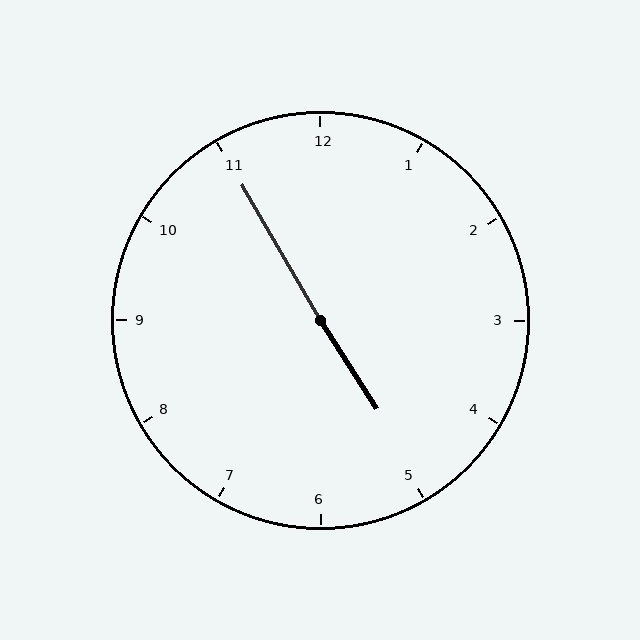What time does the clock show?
4:55.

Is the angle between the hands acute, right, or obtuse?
It is obtuse.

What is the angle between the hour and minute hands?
Approximately 178 degrees.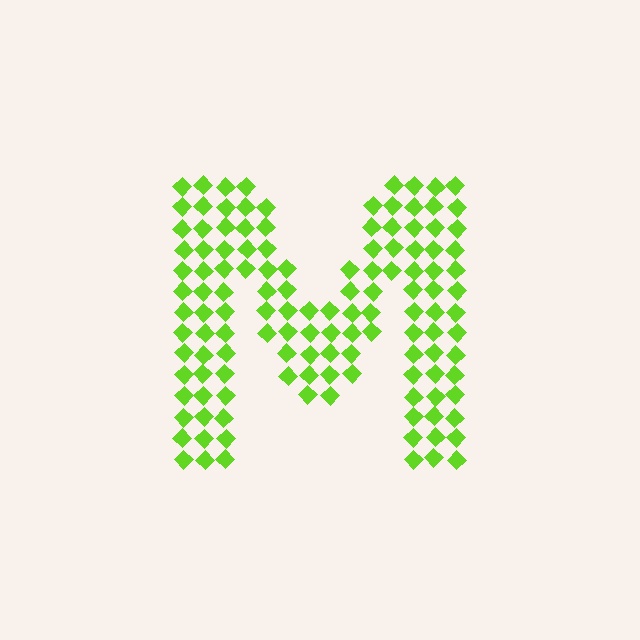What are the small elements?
The small elements are diamonds.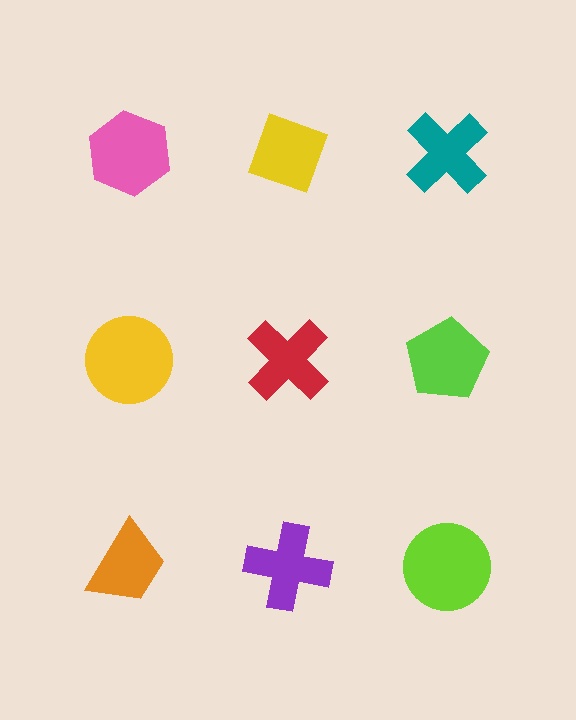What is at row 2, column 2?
A red cross.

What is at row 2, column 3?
A lime pentagon.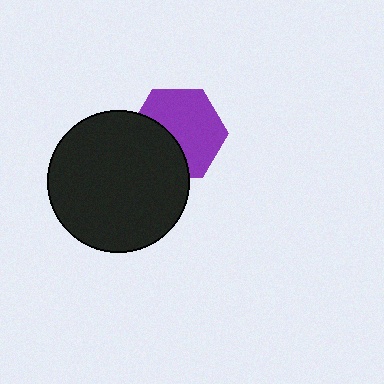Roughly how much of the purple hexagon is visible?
About half of it is visible (roughly 63%).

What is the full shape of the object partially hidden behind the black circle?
The partially hidden object is a purple hexagon.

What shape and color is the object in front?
The object in front is a black circle.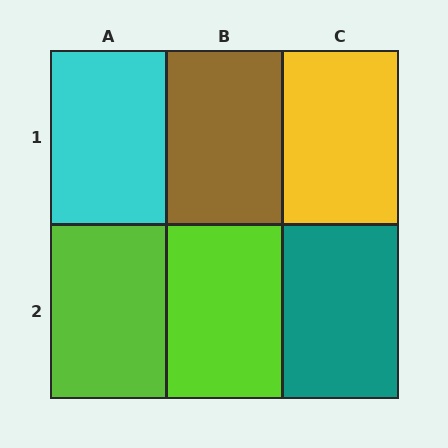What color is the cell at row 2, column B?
Lime.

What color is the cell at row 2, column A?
Lime.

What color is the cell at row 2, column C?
Teal.